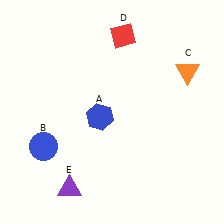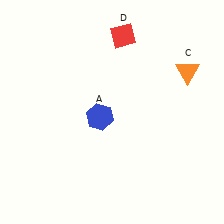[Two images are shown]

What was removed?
The blue circle (B), the purple triangle (E) were removed in Image 2.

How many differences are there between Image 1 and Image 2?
There are 2 differences between the two images.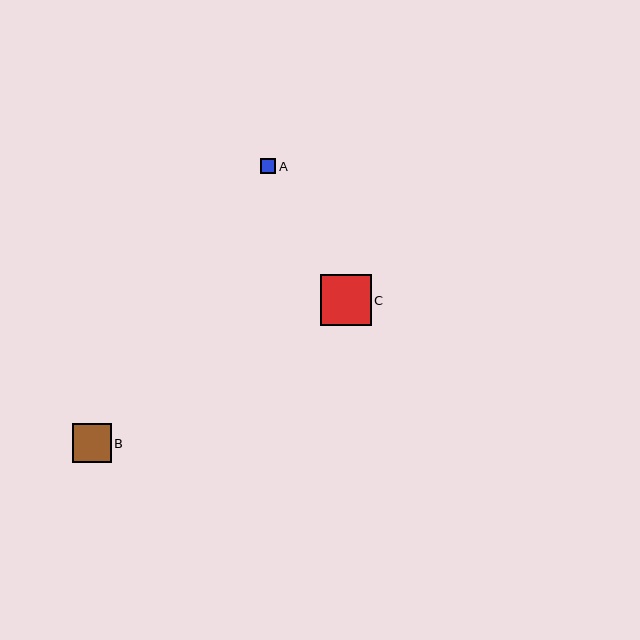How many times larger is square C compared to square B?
Square C is approximately 1.3 times the size of square B.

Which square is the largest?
Square C is the largest with a size of approximately 51 pixels.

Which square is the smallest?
Square A is the smallest with a size of approximately 15 pixels.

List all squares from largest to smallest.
From largest to smallest: C, B, A.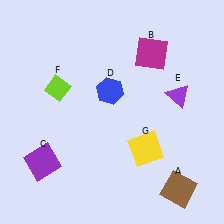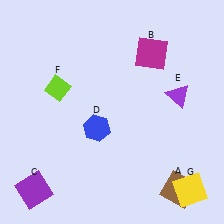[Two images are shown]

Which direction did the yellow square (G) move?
The yellow square (G) moved right.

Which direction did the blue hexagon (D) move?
The blue hexagon (D) moved down.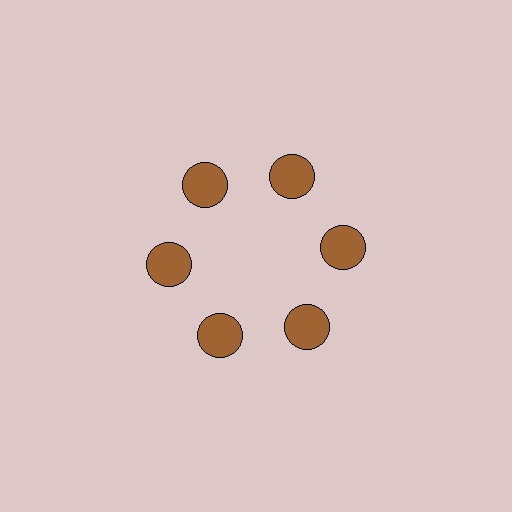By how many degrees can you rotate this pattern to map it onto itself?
The pattern maps onto itself every 60 degrees of rotation.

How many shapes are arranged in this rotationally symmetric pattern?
There are 6 shapes, arranged in 6 groups of 1.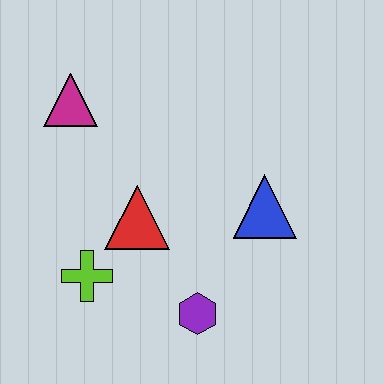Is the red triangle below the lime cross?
No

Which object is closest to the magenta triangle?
The red triangle is closest to the magenta triangle.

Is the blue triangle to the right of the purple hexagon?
Yes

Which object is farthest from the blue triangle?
The magenta triangle is farthest from the blue triangle.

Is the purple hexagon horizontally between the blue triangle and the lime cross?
Yes